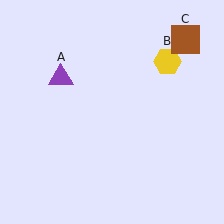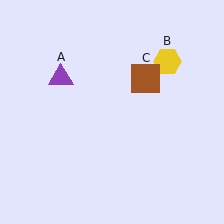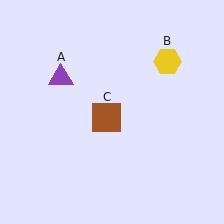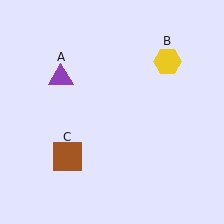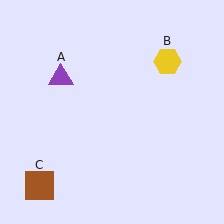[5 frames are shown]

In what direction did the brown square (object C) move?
The brown square (object C) moved down and to the left.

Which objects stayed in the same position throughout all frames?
Purple triangle (object A) and yellow hexagon (object B) remained stationary.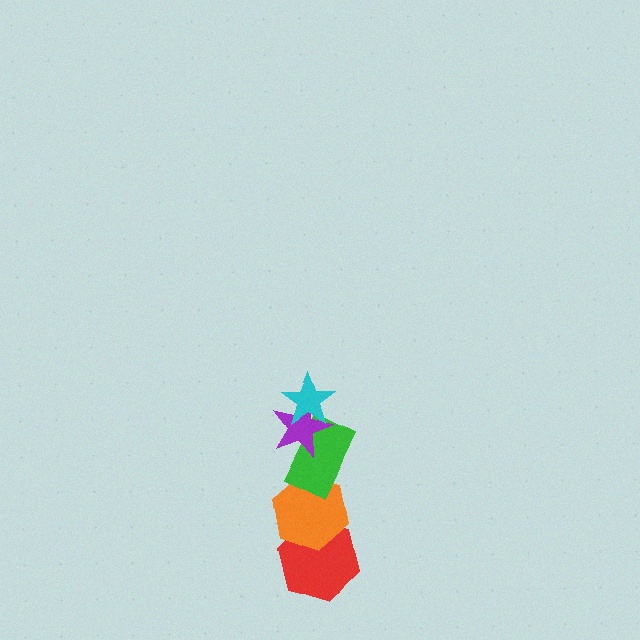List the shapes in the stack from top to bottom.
From top to bottom: the cyan star, the purple star, the green rectangle, the orange hexagon, the red hexagon.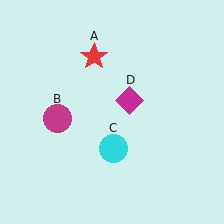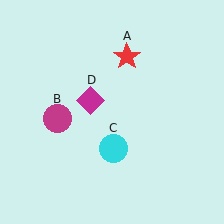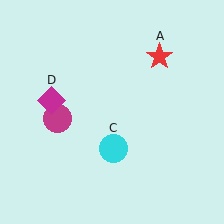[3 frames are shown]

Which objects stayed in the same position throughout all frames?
Magenta circle (object B) and cyan circle (object C) remained stationary.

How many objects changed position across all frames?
2 objects changed position: red star (object A), magenta diamond (object D).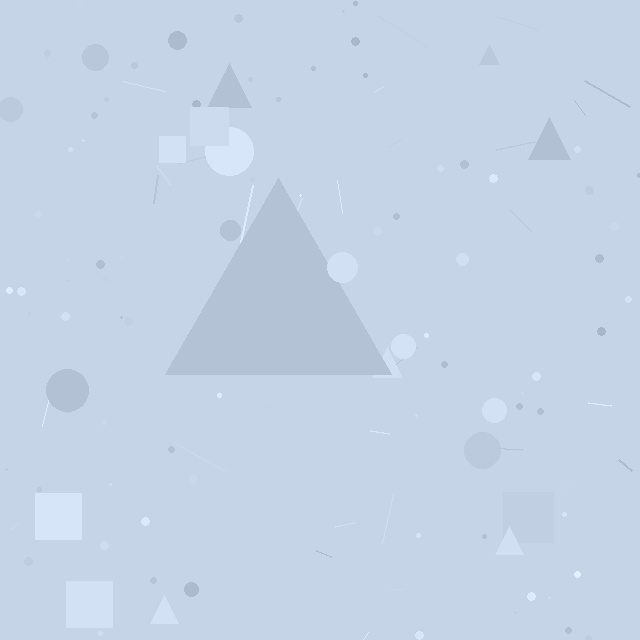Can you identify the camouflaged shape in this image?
The camouflaged shape is a triangle.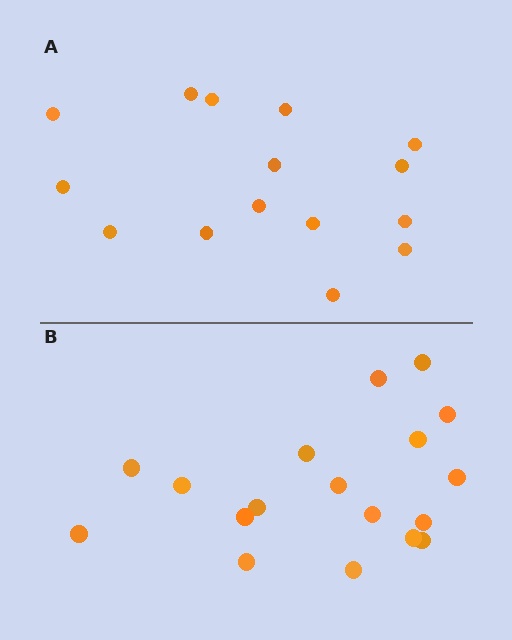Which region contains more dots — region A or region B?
Region B (the bottom region) has more dots.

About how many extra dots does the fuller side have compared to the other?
Region B has just a few more — roughly 2 or 3 more dots than region A.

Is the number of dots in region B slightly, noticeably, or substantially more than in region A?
Region B has only slightly more — the two regions are fairly close. The ratio is roughly 1.2 to 1.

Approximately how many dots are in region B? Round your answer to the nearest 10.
About 20 dots. (The exact count is 18, which rounds to 20.)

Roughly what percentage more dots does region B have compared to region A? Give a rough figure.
About 20% more.